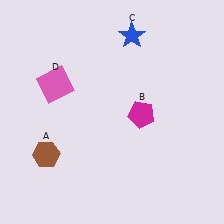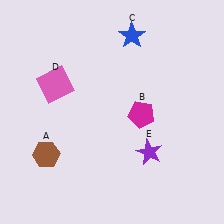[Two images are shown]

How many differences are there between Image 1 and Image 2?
There is 1 difference between the two images.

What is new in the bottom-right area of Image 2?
A purple star (E) was added in the bottom-right area of Image 2.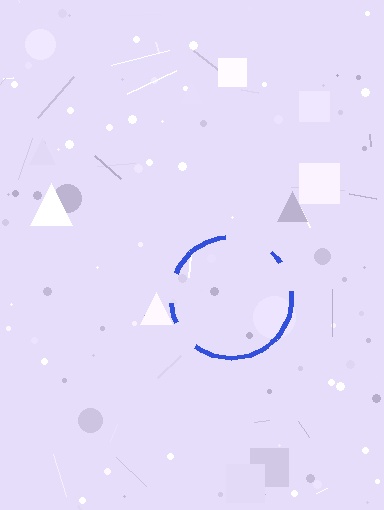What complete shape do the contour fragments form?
The contour fragments form a circle.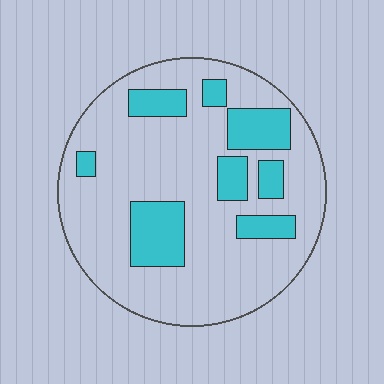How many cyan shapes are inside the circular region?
8.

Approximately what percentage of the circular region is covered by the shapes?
Approximately 25%.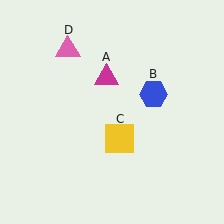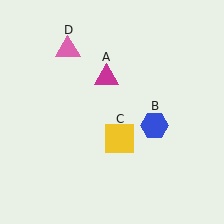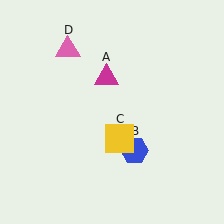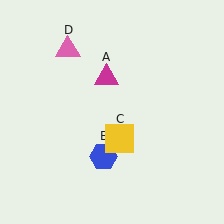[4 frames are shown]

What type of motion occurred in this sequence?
The blue hexagon (object B) rotated clockwise around the center of the scene.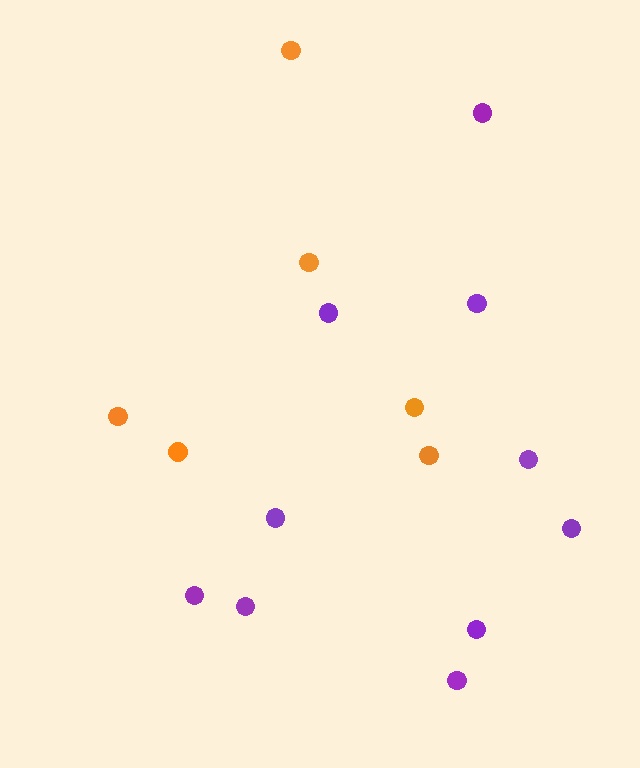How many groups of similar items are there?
There are 2 groups: one group of purple circles (10) and one group of orange circles (6).